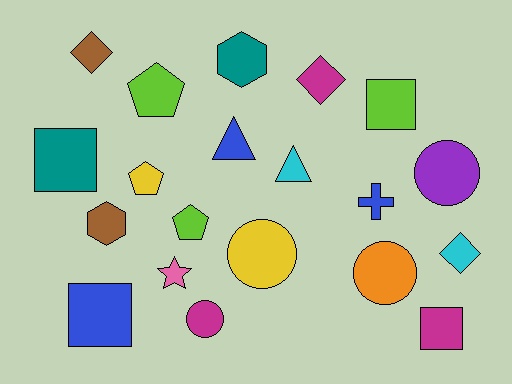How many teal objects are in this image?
There are 2 teal objects.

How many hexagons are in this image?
There are 2 hexagons.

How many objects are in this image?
There are 20 objects.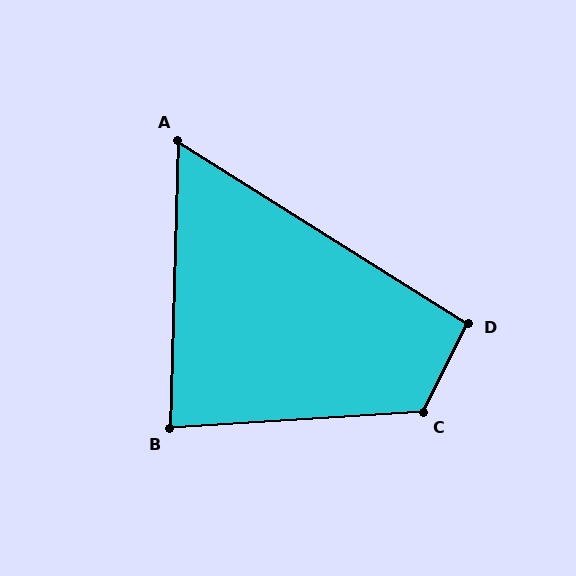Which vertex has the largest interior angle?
C, at approximately 121 degrees.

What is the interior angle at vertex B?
Approximately 85 degrees (acute).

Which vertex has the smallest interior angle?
A, at approximately 59 degrees.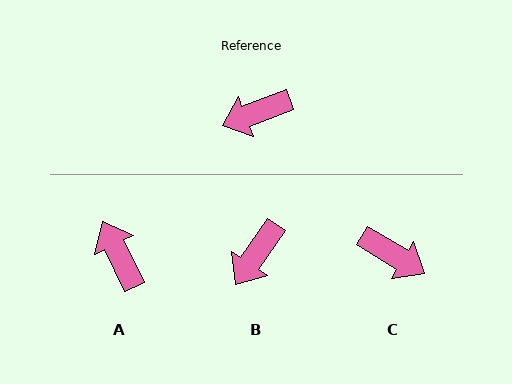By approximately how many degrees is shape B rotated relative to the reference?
Approximately 35 degrees counter-clockwise.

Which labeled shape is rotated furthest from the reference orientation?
C, about 128 degrees away.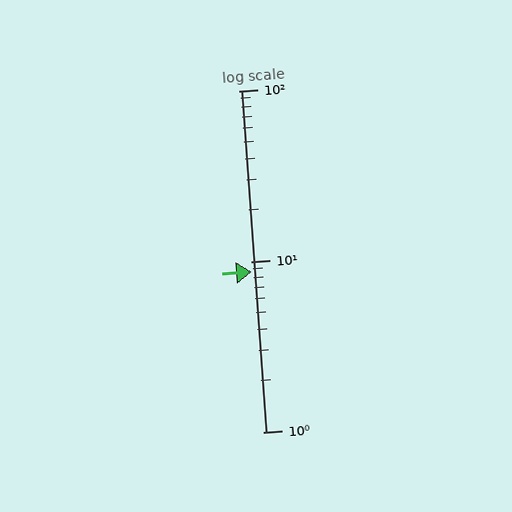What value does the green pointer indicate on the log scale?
The pointer indicates approximately 8.7.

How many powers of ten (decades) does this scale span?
The scale spans 2 decades, from 1 to 100.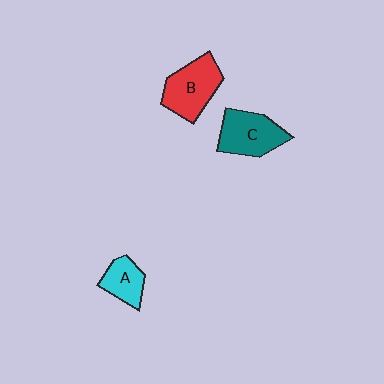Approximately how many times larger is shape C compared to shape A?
Approximately 1.6 times.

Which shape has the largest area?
Shape B (red).